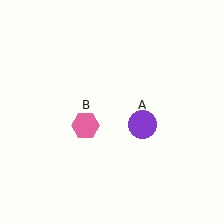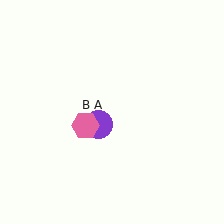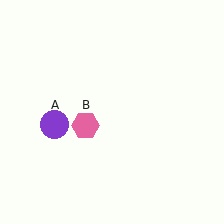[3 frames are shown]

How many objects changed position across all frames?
1 object changed position: purple circle (object A).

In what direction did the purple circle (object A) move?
The purple circle (object A) moved left.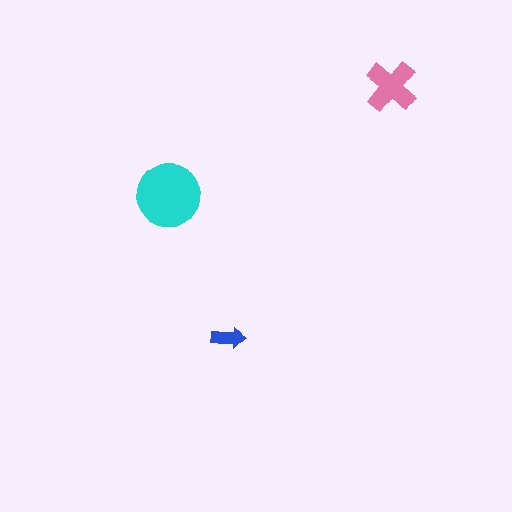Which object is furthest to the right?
The pink cross is rightmost.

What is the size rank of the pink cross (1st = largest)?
2nd.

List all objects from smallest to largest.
The blue arrow, the pink cross, the cyan circle.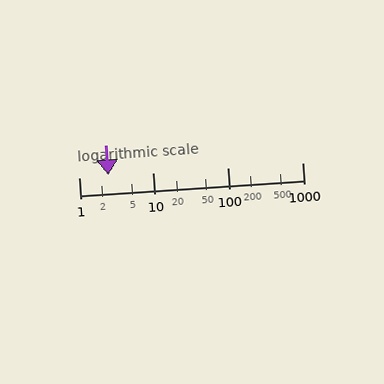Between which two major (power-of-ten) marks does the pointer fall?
The pointer is between 1 and 10.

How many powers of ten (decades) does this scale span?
The scale spans 3 decades, from 1 to 1000.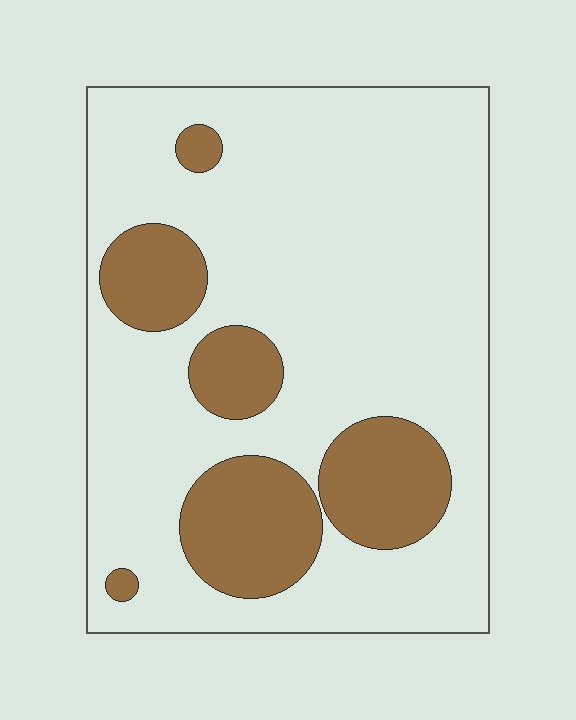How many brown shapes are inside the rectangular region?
6.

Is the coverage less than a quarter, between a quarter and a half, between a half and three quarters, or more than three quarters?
Less than a quarter.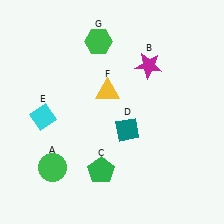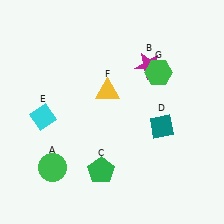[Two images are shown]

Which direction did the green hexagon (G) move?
The green hexagon (G) moved right.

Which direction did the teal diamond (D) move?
The teal diamond (D) moved right.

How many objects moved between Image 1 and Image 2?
2 objects moved between the two images.